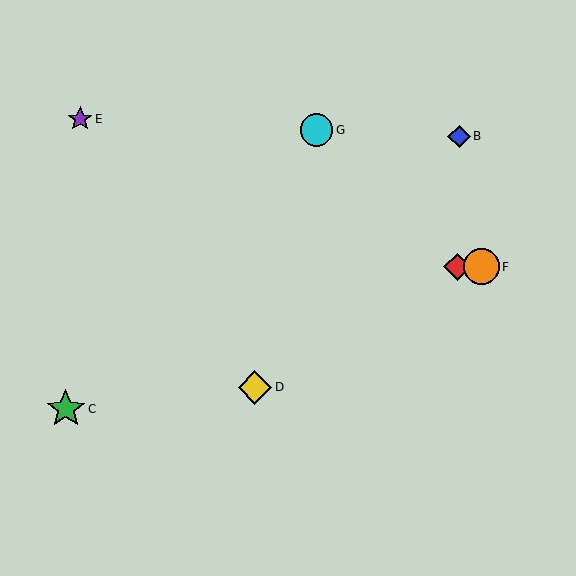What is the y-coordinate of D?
Object D is at y≈387.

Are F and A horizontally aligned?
Yes, both are at y≈267.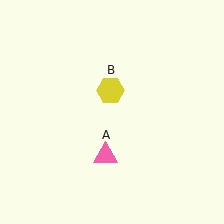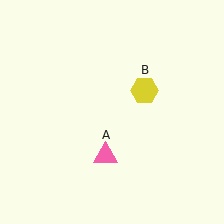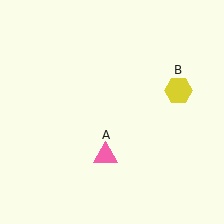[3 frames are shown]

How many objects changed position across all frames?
1 object changed position: yellow hexagon (object B).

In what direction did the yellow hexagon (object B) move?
The yellow hexagon (object B) moved right.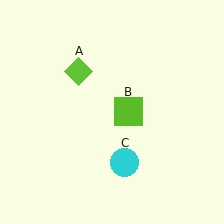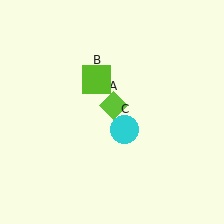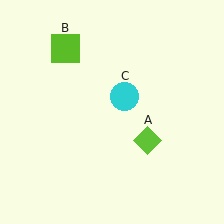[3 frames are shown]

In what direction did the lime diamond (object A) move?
The lime diamond (object A) moved down and to the right.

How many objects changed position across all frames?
3 objects changed position: lime diamond (object A), lime square (object B), cyan circle (object C).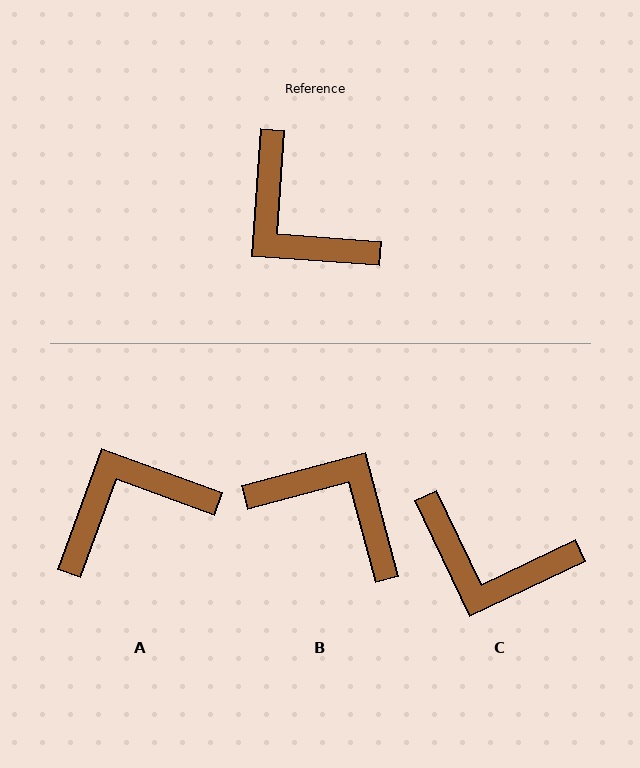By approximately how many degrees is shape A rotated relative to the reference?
Approximately 106 degrees clockwise.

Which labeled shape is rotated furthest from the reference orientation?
B, about 161 degrees away.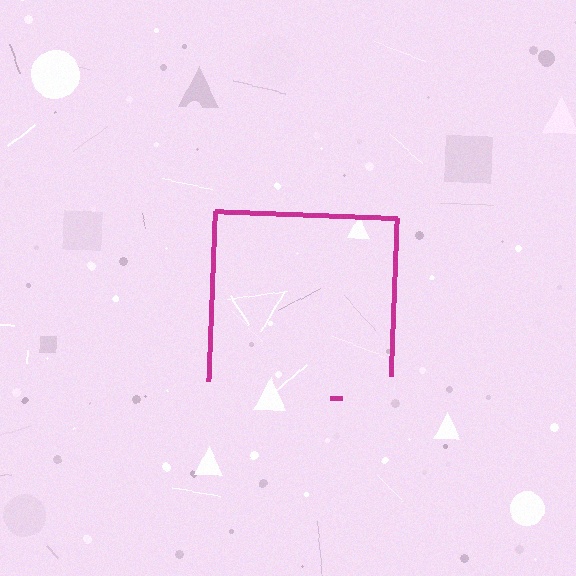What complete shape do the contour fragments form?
The contour fragments form a square.